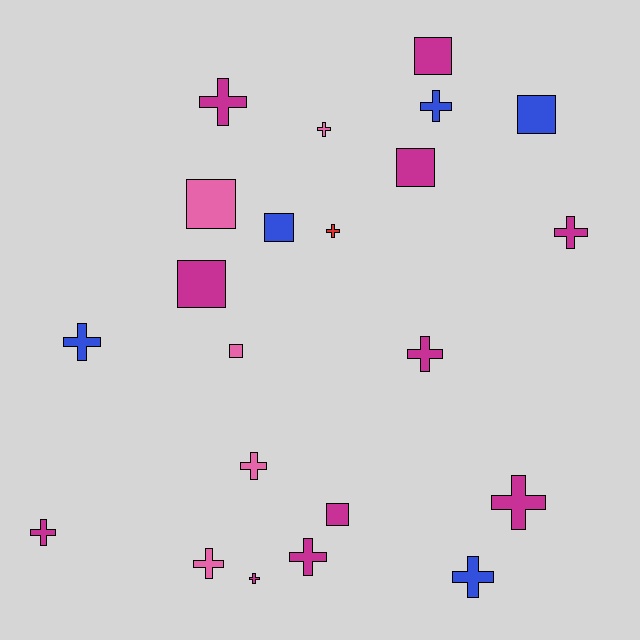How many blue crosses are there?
There are 3 blue crosses.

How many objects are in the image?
There are 22 objects.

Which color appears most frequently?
Magenta, with 11 objects.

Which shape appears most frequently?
Cross, with 14 objects.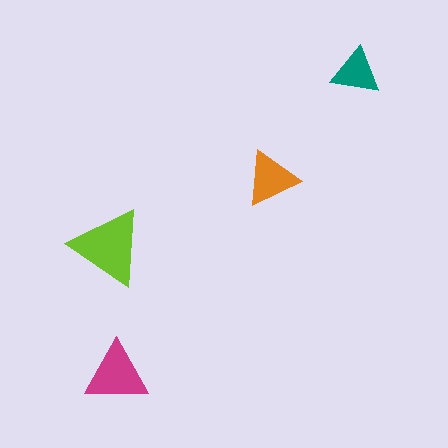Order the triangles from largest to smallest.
the lime one, the magenta one, the orange one, the teal one.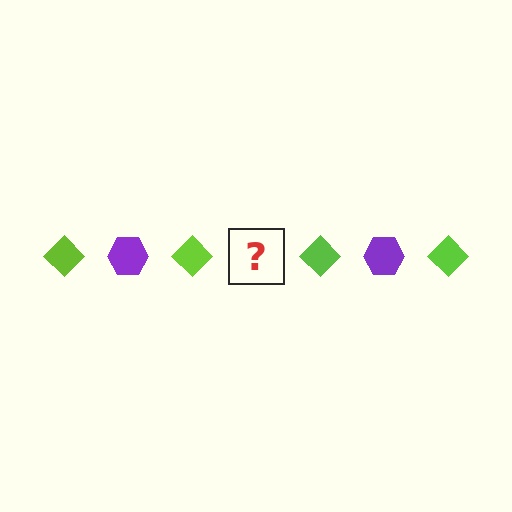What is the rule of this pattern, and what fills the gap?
The rule is that the pattern alternates between lime diamond and purple hexagon. The gap should be filled with a purple hexagon.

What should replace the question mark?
The question mark should be replaced with a purple hexagon.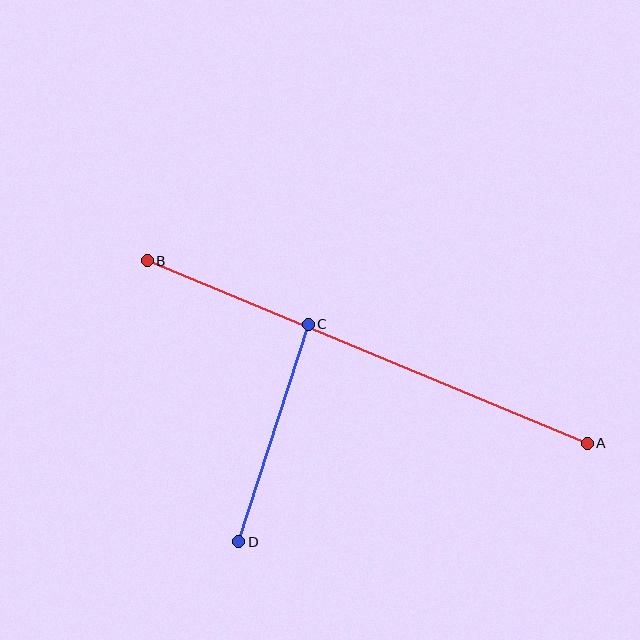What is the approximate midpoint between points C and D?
The midpoint is at approximately (274, 433) pixels.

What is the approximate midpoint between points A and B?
The midpoint is at approximately (367, 352) pixels.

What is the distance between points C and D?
The distance is approximately 228 pixels.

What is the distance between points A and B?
The distance is approximately 476 pixels.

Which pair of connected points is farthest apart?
Points A and B are farthest apart.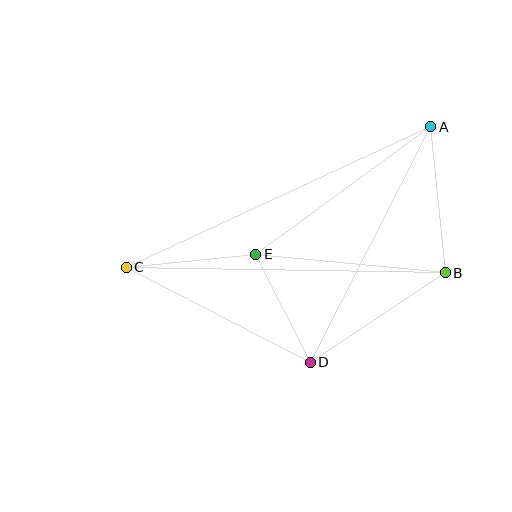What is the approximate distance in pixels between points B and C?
The distance between B and C is approximately 319 pixels.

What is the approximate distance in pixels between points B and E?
The distance between B and E is approximately 190 pixels.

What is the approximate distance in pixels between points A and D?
The distance between A and D is approximately 264 pixels.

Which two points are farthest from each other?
Points A and C are farthest from each other.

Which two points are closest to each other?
Points D and E are closest to each other.